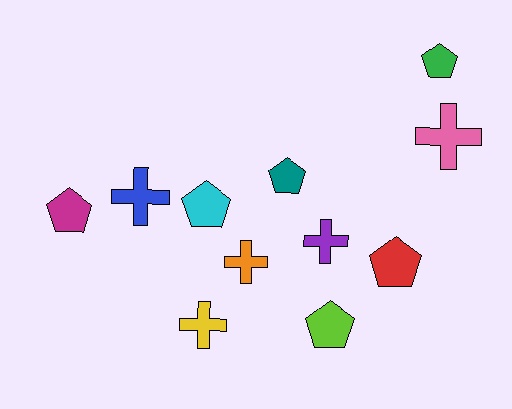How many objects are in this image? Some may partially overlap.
There are 11 objects.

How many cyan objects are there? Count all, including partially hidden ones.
There is 1 cyan object.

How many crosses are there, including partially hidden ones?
There are 5 crosses.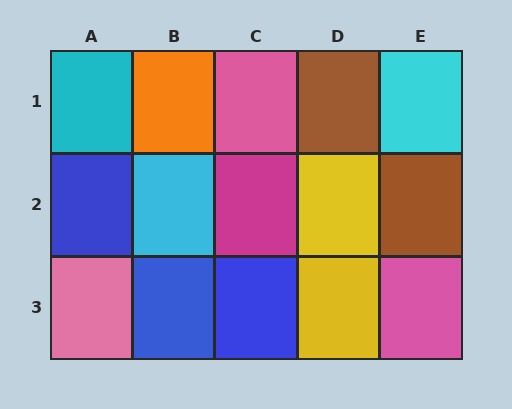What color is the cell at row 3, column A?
Pink.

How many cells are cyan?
3 cells are cyan.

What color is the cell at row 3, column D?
Yellow.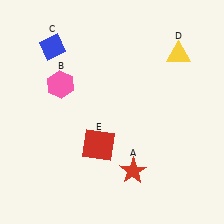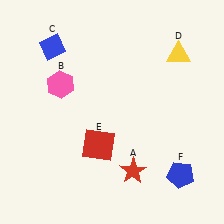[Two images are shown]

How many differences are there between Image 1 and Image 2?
There is 1 difference between the two images.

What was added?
A blue pentagon (F) was added in Image 2.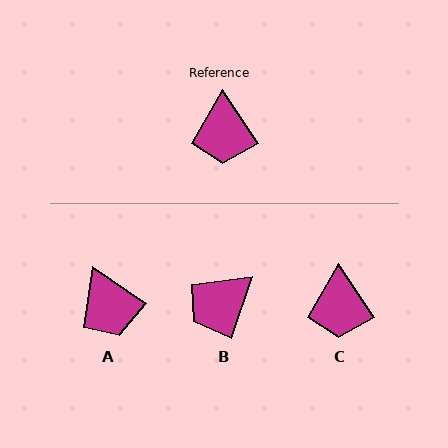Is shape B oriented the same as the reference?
No, it is off by about 53 degrees.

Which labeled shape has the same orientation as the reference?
C.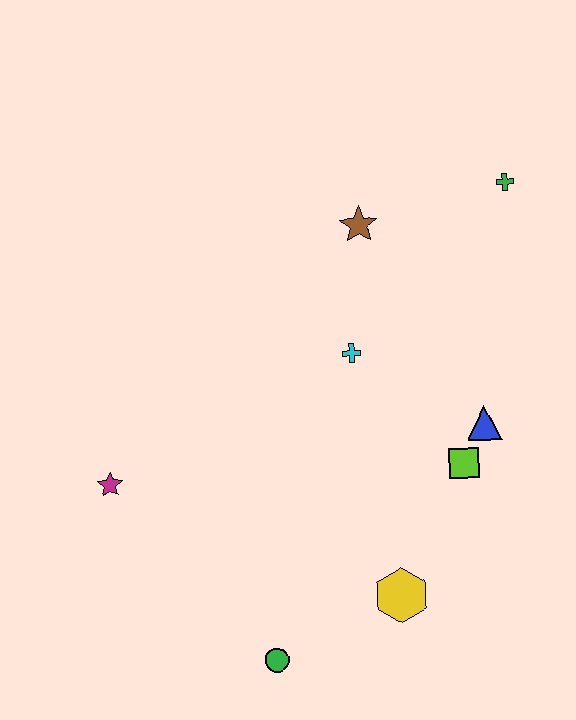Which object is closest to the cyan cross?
The brown star is closest to the cyan cross.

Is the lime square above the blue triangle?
No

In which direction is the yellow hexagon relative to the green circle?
The yellow hexagon is to the right of the green circle.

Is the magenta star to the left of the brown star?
Yes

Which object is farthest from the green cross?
The green circle is farthest from the green cross.